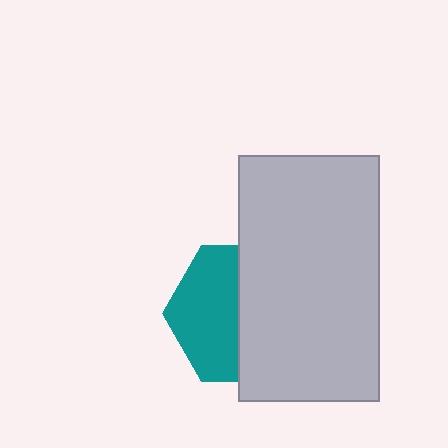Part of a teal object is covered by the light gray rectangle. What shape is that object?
It is a hexagon.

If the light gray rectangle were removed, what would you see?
You would see the complete teal hexagon.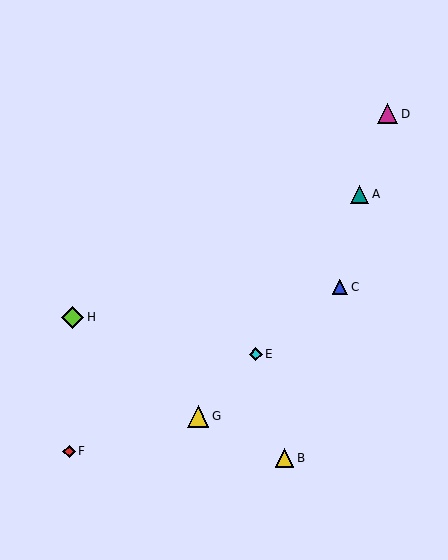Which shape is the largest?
The lime diamond (labeled H) is the largest.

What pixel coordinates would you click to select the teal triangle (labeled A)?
Click at (360, 194) to select the teal triangle A.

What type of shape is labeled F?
Shape F is a red diamond.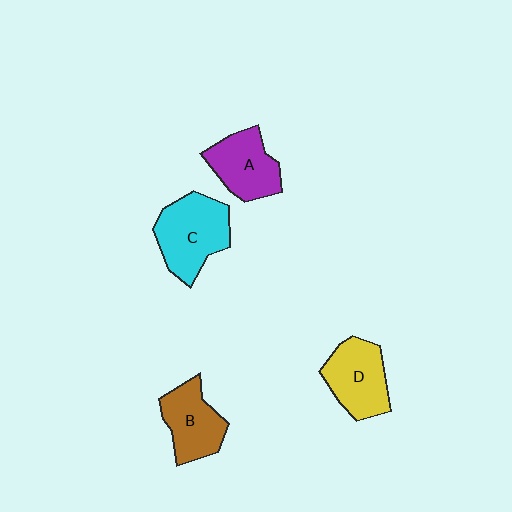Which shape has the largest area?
Shape C (cyan).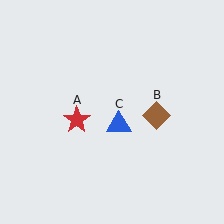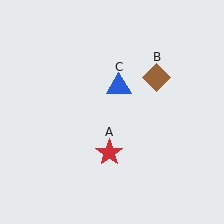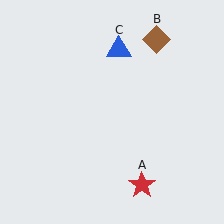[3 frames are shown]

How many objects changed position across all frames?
3 objects changed position: red star (object A), brown diamond (object B), blue triangle (object C).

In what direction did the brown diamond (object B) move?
The brown diamond (object B) moved up.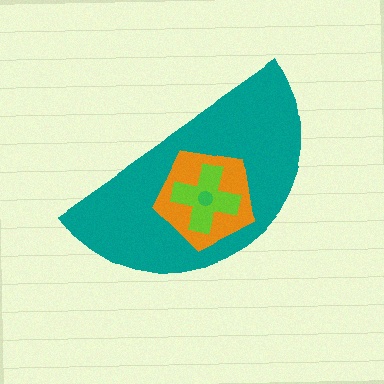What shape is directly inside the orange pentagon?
The lime cross.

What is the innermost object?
The green circle.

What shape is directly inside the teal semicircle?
The orange pentagon.